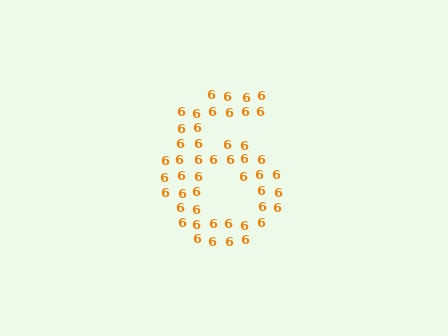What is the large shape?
The large shape is the digit 6.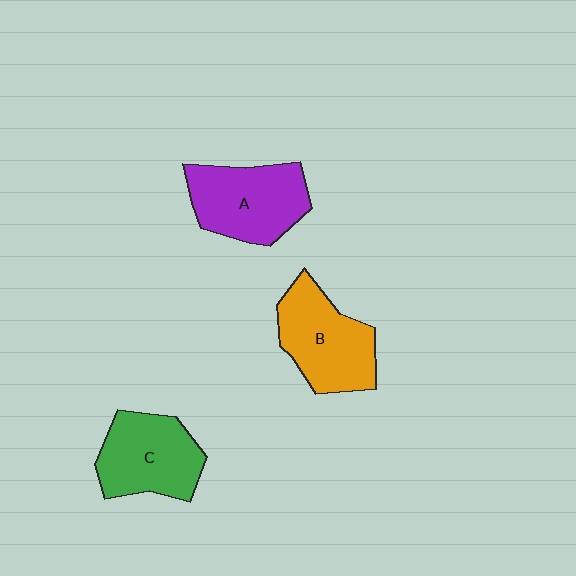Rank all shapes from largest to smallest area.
From largest to smallest: A (purple), B (orange), C (green).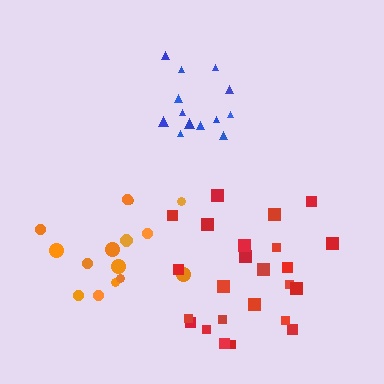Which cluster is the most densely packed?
Blue.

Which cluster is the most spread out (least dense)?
Orange.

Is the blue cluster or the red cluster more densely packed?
Blue.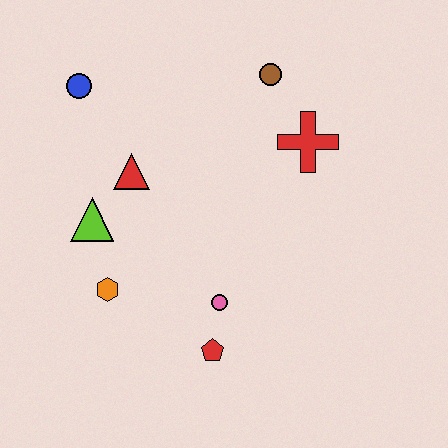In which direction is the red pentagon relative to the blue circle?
The red pentagon is below the blue circle.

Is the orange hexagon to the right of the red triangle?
No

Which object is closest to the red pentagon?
The pink circle is closest to the red pentagon.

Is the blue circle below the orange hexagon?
No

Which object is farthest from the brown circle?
The red pentagon is farthest from the brown circle.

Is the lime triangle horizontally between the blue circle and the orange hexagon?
Yes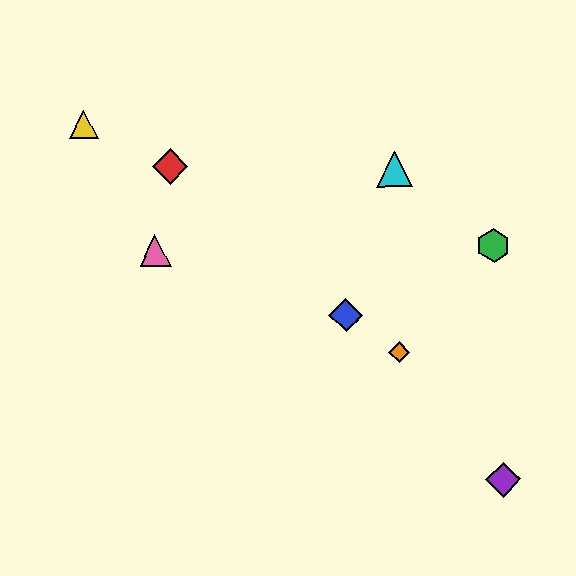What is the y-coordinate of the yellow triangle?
The yellow triangle is at y≈125.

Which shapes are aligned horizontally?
The green hexagon, the pink triangle are aligned horizontally.